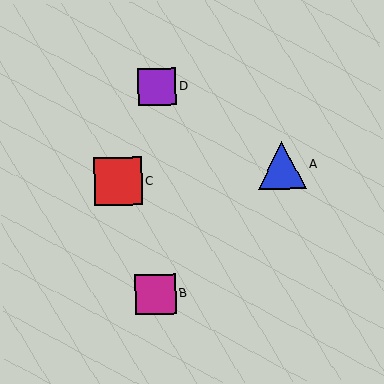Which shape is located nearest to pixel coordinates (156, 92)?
The purple square (labeled D) at (157, 87) is nearest to that location.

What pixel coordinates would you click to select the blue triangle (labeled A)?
Click at (282, 165) to select the blue triangle A.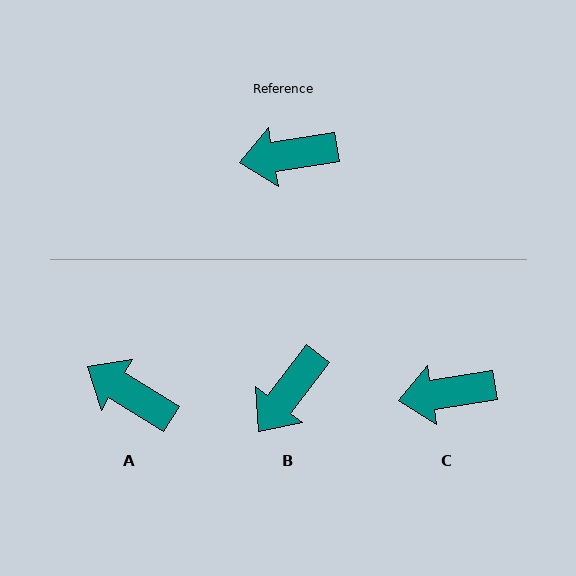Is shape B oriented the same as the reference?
No, it is off by about 43 degrees.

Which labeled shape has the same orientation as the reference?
C.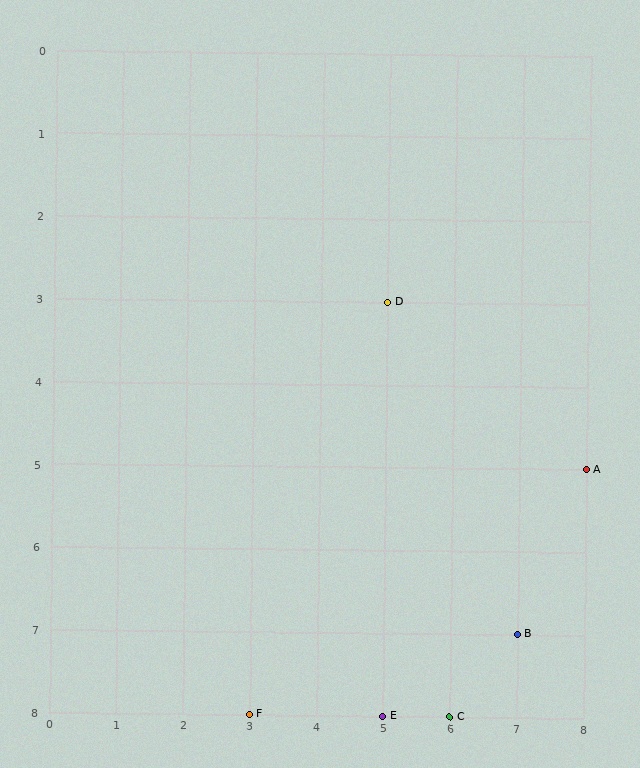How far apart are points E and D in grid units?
Points E and D are 5 rows apart.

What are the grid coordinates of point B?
Point B is at grid coordinates (7, 7).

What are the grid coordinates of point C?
Point C is at grid coordinates (6, 8).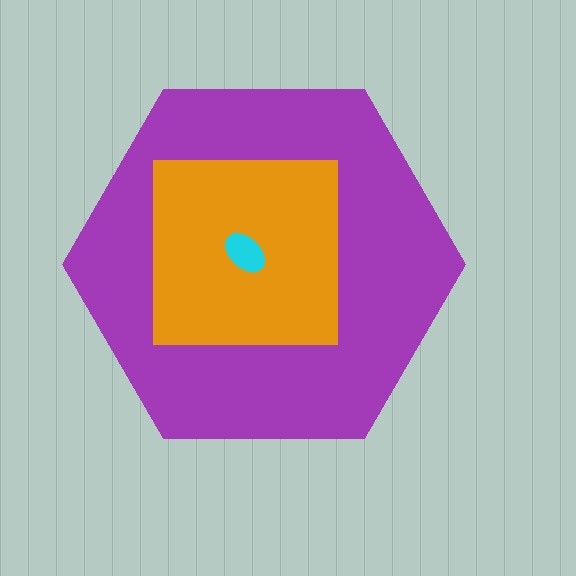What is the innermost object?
The cyan ellipse.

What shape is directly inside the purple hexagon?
The orange square.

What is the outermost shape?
The purple hexagon.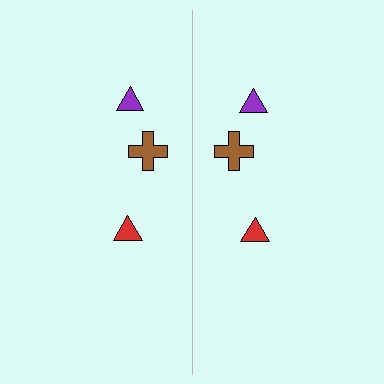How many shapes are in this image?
There are 6 shapes in this image.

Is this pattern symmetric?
Yes, this pattern has bilateral (reflection) symmetry.